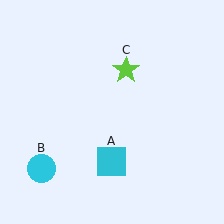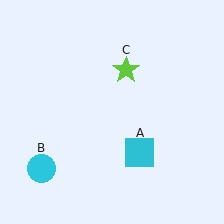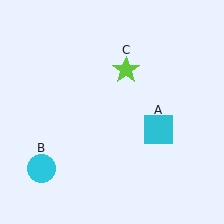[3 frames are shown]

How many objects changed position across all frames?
1 object changed position: cyan square (object A).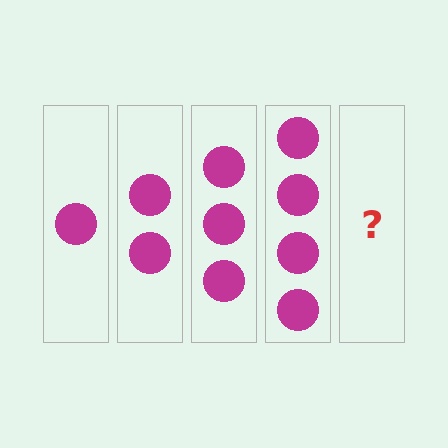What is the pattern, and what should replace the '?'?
The pattern is that each step adds one more circle. The '?' should be 5 circles.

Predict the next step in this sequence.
The next step is 5 circles.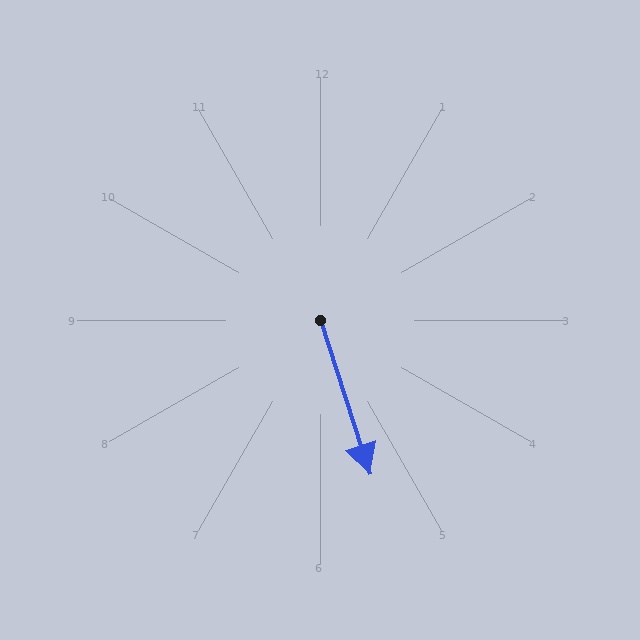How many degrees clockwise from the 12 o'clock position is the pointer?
Approximately 162 degrees.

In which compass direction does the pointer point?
South.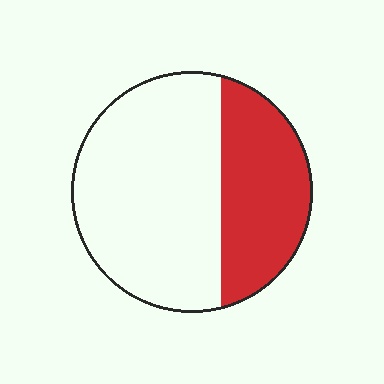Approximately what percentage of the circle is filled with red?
Approximately 35%.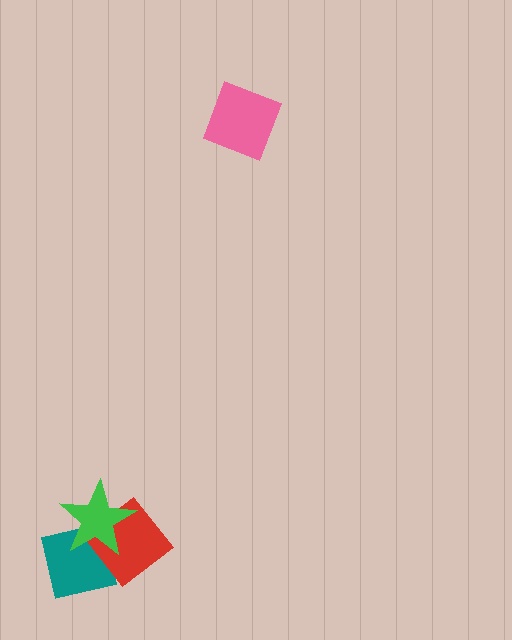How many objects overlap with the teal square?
2 objects overlap with the teal square.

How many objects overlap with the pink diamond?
0 objects overlap with the pink diamond.